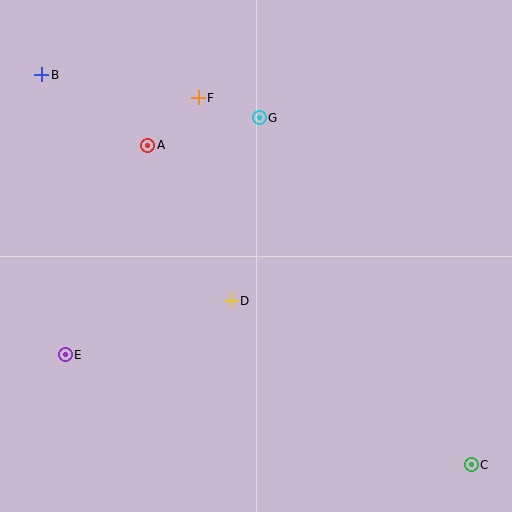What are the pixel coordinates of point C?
Point C is at (471, 465).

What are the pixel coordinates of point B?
Point B is at (42, 75).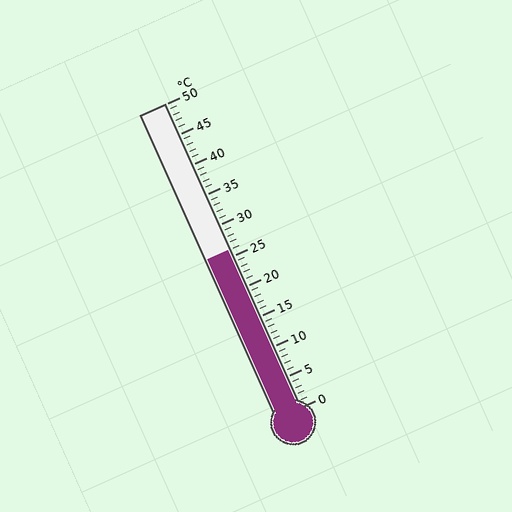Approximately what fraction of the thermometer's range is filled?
The thermometer is filled to approximately 50% of its range.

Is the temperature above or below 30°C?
The temperature is below 30°C.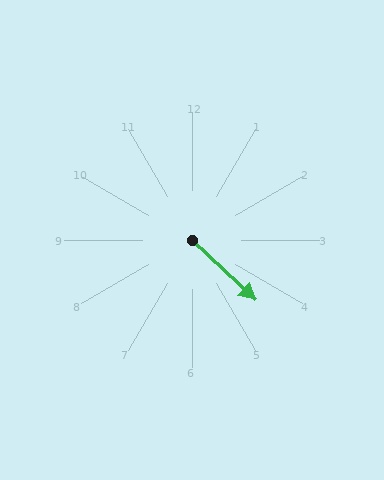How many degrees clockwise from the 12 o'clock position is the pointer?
Approximately 134 degrees.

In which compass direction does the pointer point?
Southeast.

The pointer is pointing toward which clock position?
Roughly 4 o'clock.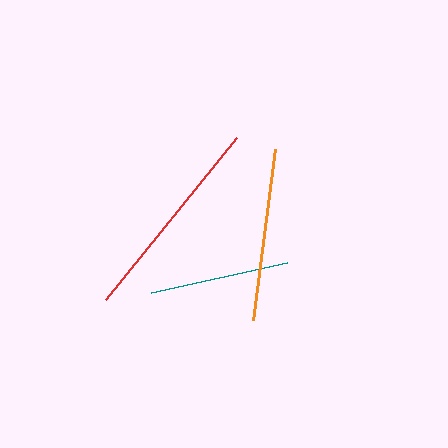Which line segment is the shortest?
The teal line is the shortest at approximately 140 pixels.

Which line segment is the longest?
The red line is the longest at approximately 209 pixels.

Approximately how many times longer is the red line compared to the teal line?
The red line is approximately 1.5 times the length of the teal line.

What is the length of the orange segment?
The orange segment is approximately 172 pixels long.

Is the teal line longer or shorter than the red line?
The red line is longer than the teal line.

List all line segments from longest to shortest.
From longest to shortest: red, orange, teal.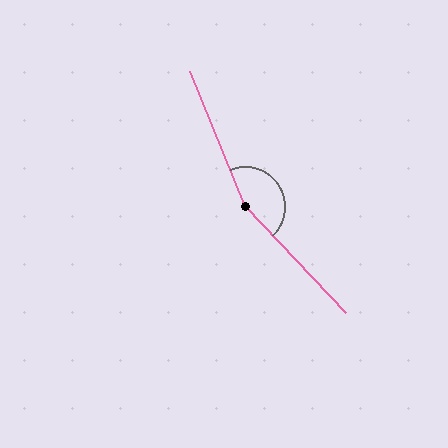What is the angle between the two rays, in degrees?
Approximately 159 degrees.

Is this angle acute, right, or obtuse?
It is obtuse.